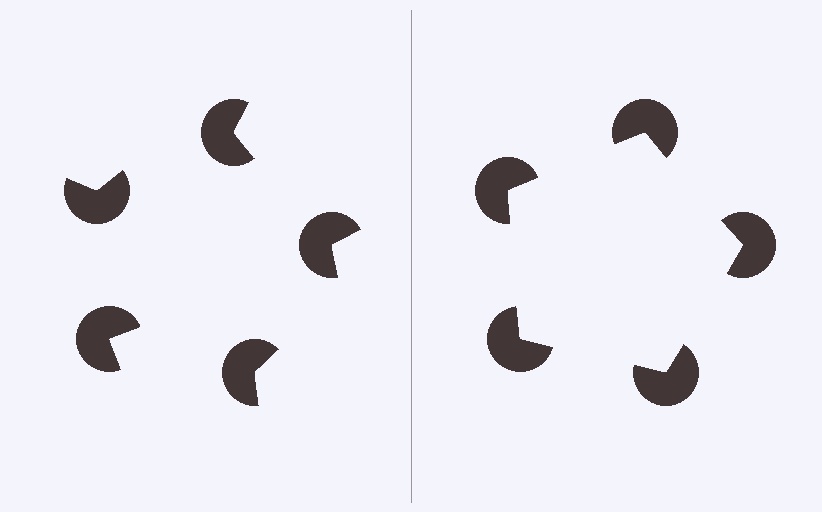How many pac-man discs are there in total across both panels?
10 — 5 on each side.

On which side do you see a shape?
An illusory pentagon appears on the right side. On the left side the wedge cuts are rotated, so no coherent shape forms.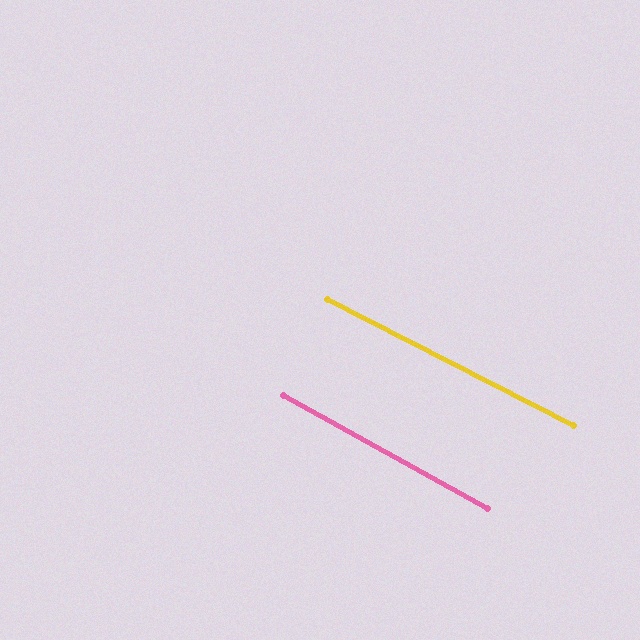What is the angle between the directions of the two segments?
Approximately 2 degrees.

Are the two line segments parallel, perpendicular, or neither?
Parallel — their directions differ by only 1.9°.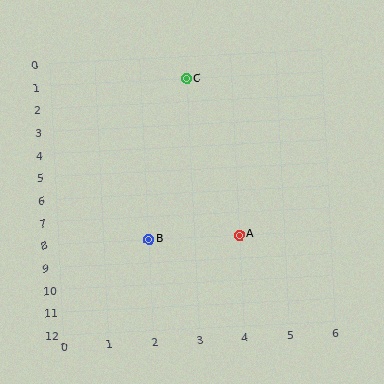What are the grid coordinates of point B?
Point B is at grid coordinates (2, 8).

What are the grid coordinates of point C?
Point C is at grid coordinates (3, 1).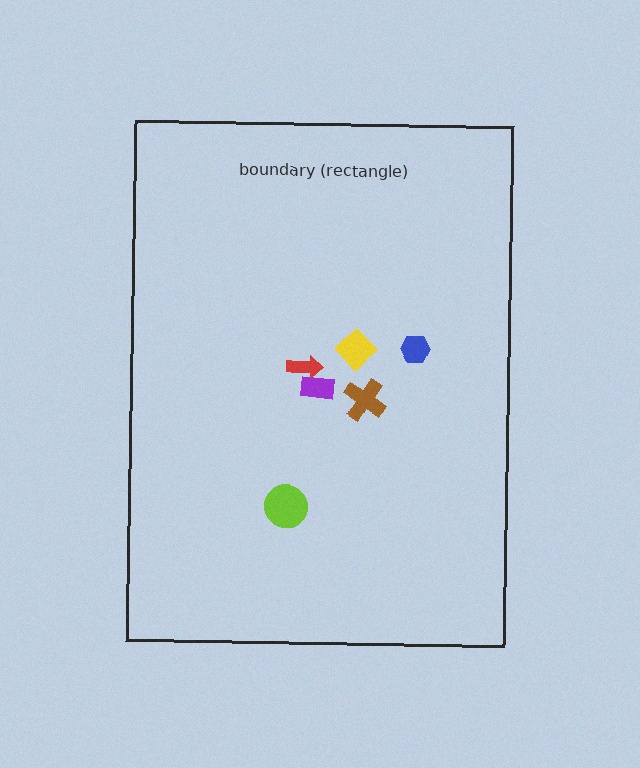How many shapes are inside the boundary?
6 inside, 0 outside.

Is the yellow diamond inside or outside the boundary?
Inside.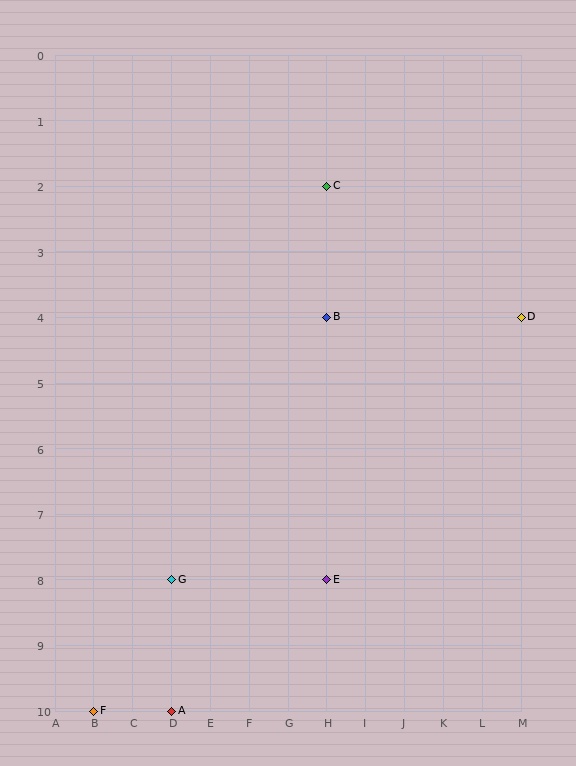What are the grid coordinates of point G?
Point G is at grid coordinates (D, 8).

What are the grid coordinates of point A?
Point A is at grid coordinates (D, 10).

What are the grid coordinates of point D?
Point D is at grid coordinates (M, 4).